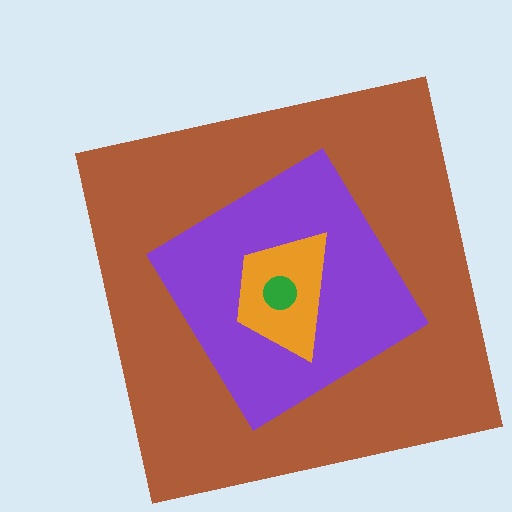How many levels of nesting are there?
4.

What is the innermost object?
The green circle.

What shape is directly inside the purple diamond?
The orange trapezoid.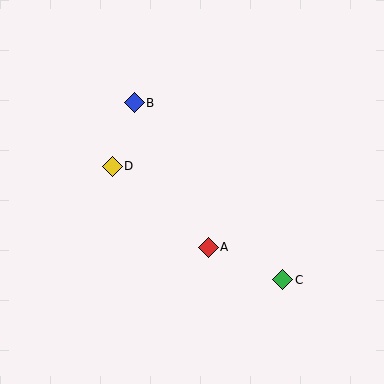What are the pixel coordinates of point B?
Point B is at (134, 103).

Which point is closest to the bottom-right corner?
Point C is closest to the bottom-right corner.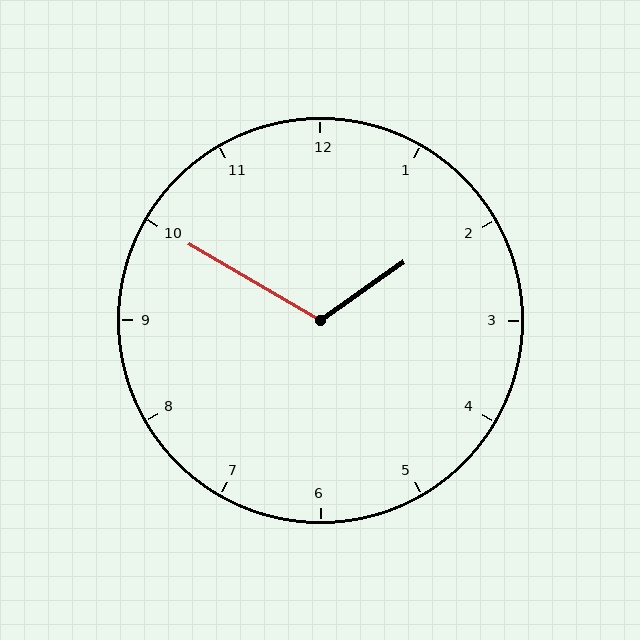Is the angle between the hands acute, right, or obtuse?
It is obtuse.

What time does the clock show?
1:50.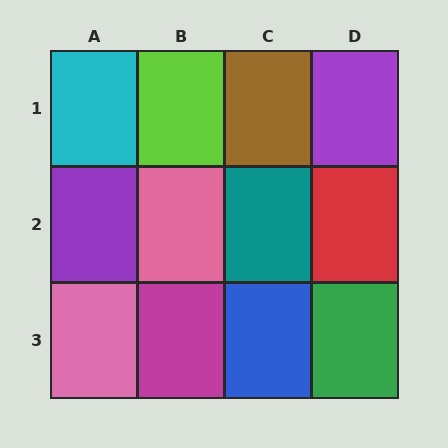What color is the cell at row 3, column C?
Blue.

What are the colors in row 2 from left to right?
Purple, pink, teal, red.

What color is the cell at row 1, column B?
Lime.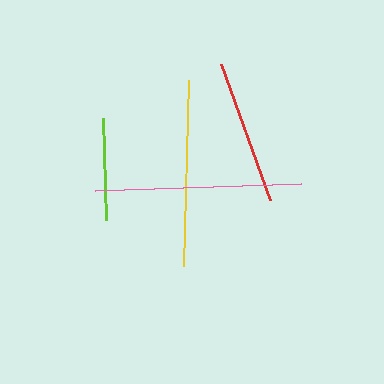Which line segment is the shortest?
The lime line is the shortest at approximately 102 pixels.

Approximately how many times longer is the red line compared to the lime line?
The red line is approximately 1.4 times the length of the lime line.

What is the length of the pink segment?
The pink segment is approximately 205 pixels long.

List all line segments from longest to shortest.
From longest to shortest: pink, yellow, red, lime.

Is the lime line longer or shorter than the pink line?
The pink line is longer than the lime line.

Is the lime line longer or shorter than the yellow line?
The yellow line is longer than the lime line.